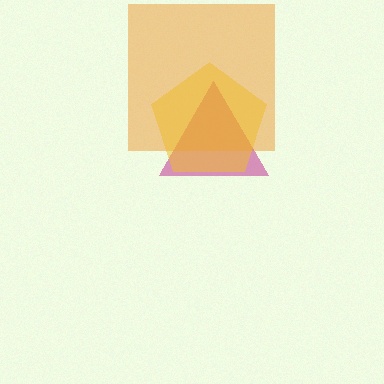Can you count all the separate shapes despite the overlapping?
Yes, there are 3 separate shapes.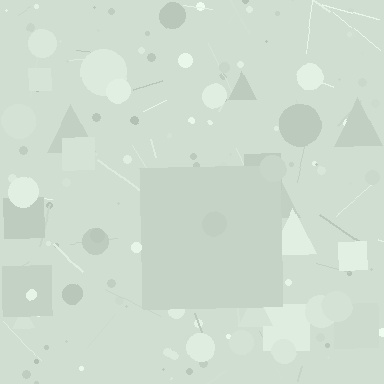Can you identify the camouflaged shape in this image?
The camouflaged shape is a square.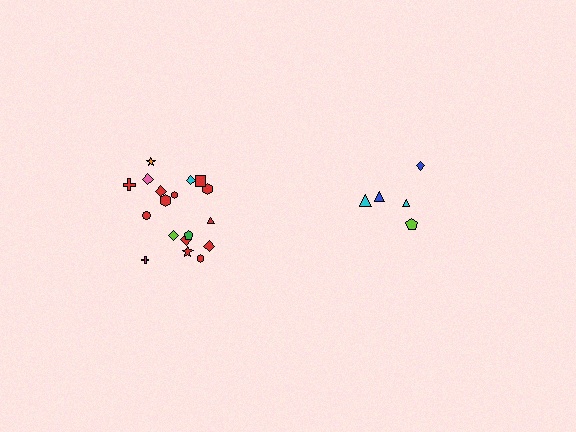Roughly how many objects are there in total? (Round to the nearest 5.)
Roughly 25 objects in total.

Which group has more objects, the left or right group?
The left group.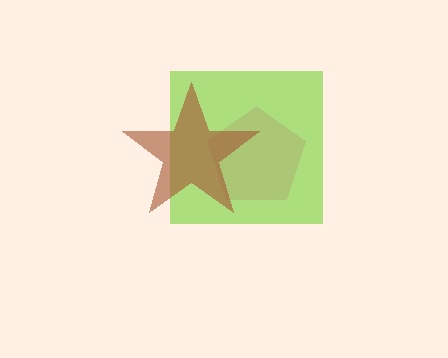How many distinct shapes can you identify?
There are 3 distinct shapes: a pink pentagon, a lime square, a brown star.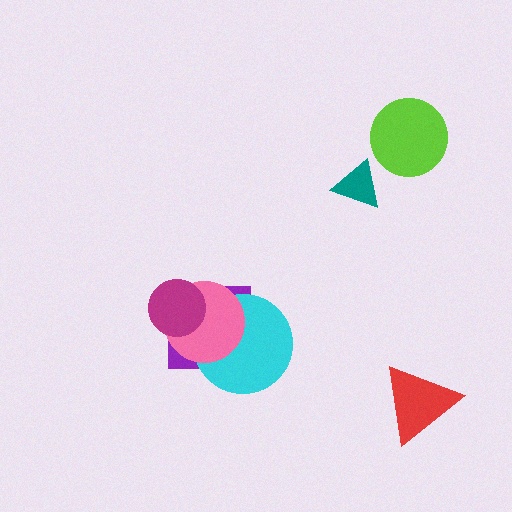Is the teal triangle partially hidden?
No, no other shape covers it.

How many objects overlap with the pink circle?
3 objects overlap with the pink circle.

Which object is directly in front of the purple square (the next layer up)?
The cyan circle is directly in front of the purple square.